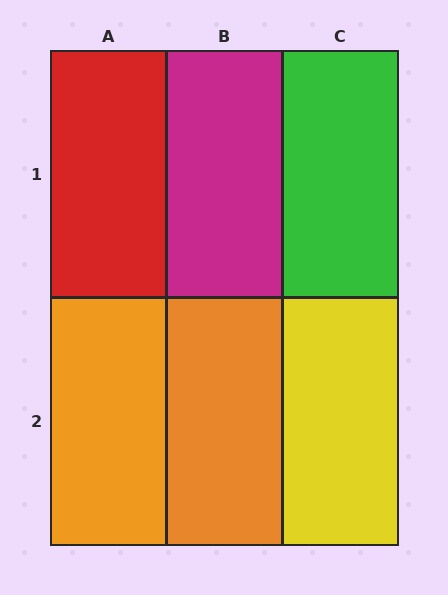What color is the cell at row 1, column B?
Magenta.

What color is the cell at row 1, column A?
Red.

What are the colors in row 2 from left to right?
Orange, orange, yellow.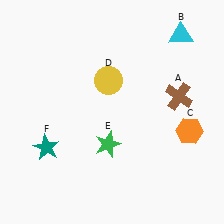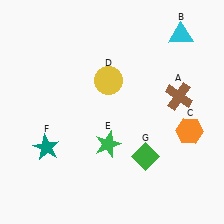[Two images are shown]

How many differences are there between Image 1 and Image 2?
There is 1 difference between the two images.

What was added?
A green diamond (G) was added in Image 2.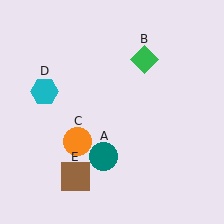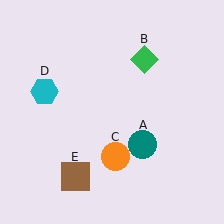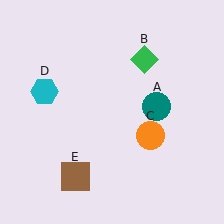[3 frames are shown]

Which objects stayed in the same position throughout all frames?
Green diamond (object B) and cyan hexagon (object D) and brown square (object E) remained stationary.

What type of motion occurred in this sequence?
The teal circle (object A), orange circle (object C) rotated counterclockwise around the center of the scene.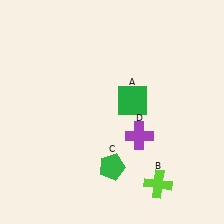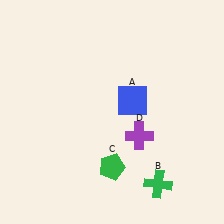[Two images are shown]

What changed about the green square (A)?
In Image 1, A is green. In Image 2, it changed to blue.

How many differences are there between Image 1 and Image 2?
There are 2 differences between the two images.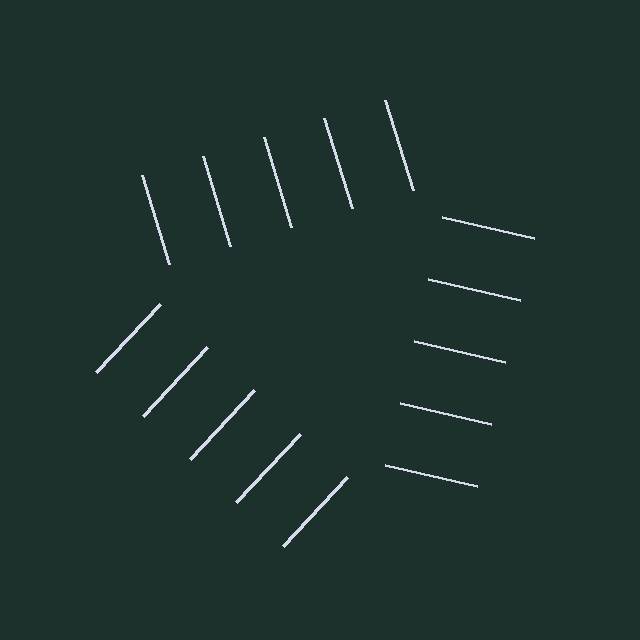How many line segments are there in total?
15 — 5 along each of the 3 edges.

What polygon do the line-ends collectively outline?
An illusory triangle — the line segments terminate on its edges but no continuous stroke is drawn.